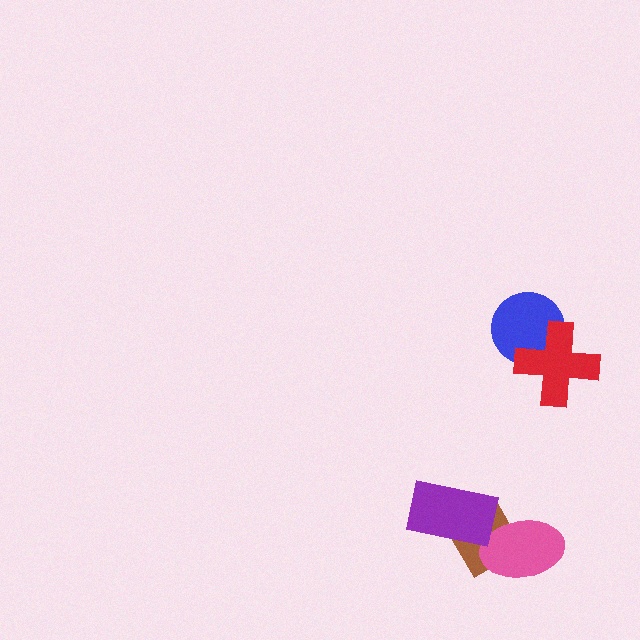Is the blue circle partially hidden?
Yes, it is partially covered by another shape.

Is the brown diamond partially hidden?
Yes, it is partially covered by another shape.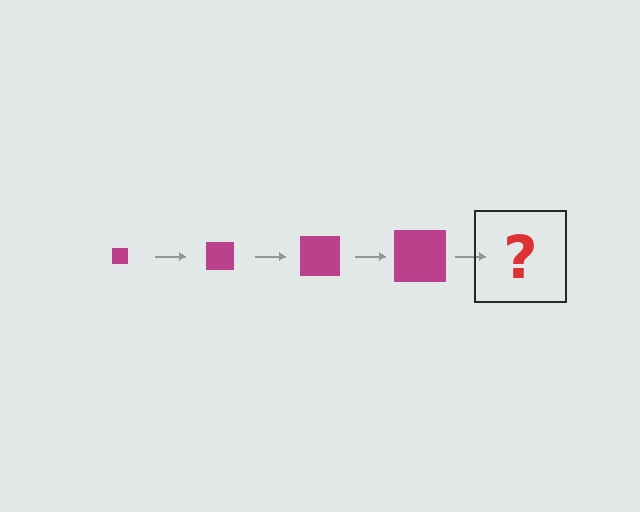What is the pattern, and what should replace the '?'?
The pattern is that the square gets progressively larger each step. The '?' should be a magenta square, larger than the previous one.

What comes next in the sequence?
The next element should be a magenta square, larger than the previous one.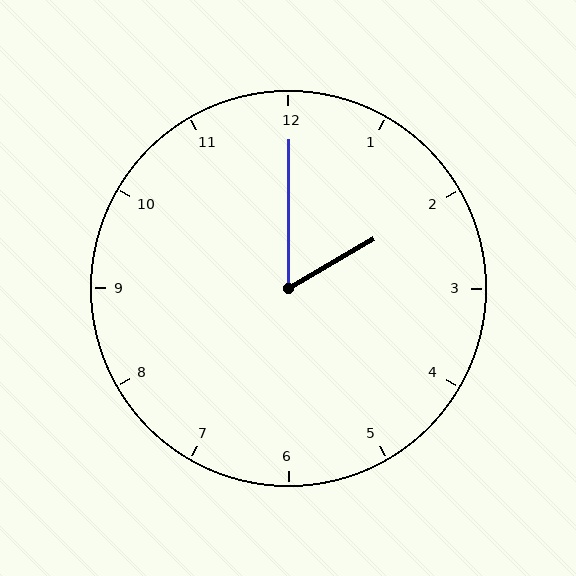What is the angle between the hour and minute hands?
Approximately 60 degrees.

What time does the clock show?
2:00.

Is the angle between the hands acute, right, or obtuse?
It is acute.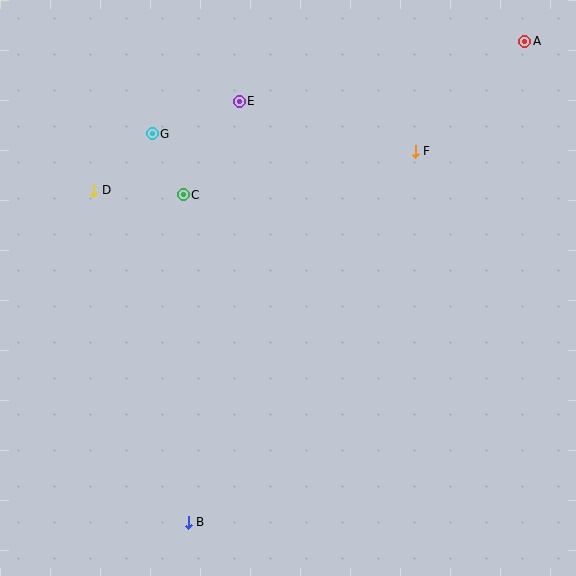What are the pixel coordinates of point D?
Point D is at (94, 190).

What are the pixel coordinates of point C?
Point C is at (183, 195).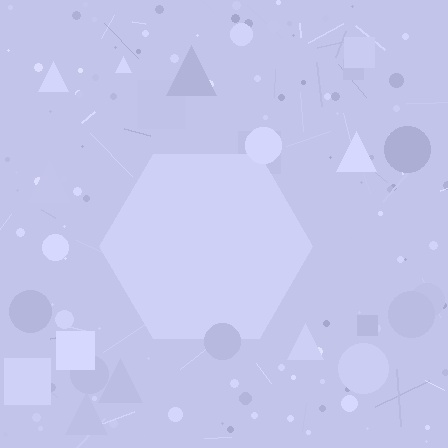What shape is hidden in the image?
A hexagon is hidden in the image.